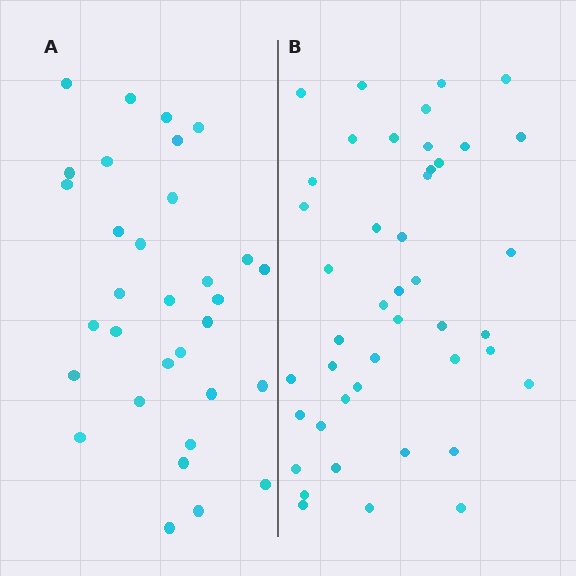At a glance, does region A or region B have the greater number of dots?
Region B (the right region) has more dots.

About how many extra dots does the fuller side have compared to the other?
Region B has roughly 12 or so more dots than region A.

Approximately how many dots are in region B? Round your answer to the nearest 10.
About 40 dots. (The exact count is 44, which rounds to 40.)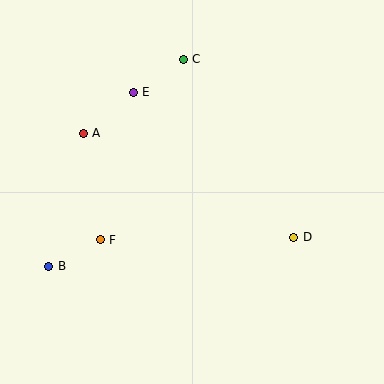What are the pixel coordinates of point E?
Point E is at (133, 92).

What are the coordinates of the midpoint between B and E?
The midpoint between B and E is at (91, 179).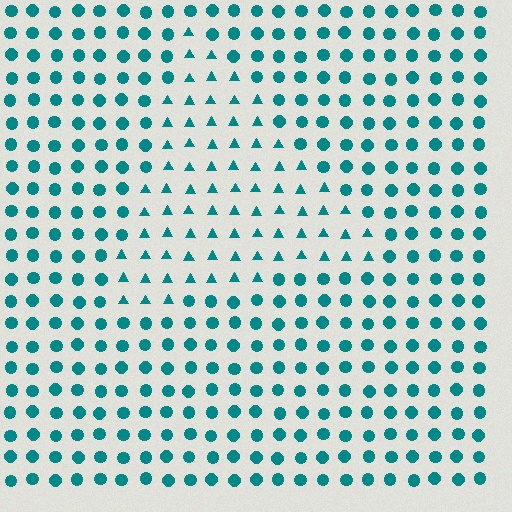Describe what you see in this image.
The image is filled with small teal elements arranged in a uniform grid. A triangle-shaped region contains triangles, while the surrounding area contains circles. The boundary is defined purely by the change in element shape.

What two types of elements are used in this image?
The image uses triangles inside the triangle region and circles outside it.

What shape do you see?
I see a triangle.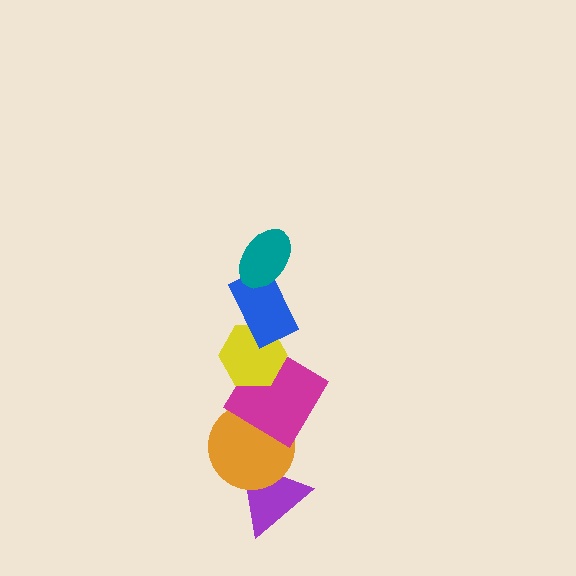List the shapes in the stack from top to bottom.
From top to bottom: the teal ellipse, the blue rectangle, the yellow hexagon, the magenta diamond, the orange circle, the purple triangle.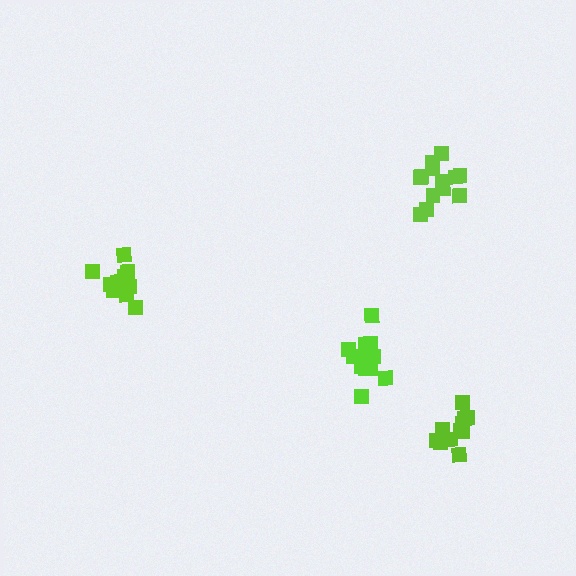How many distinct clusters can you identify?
There are 4 distinct clusters.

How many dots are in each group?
Group 1: 14 dots, Group 2: 11 dots, Group 3: 14 dots, Group 4: 13 dots (52 total).